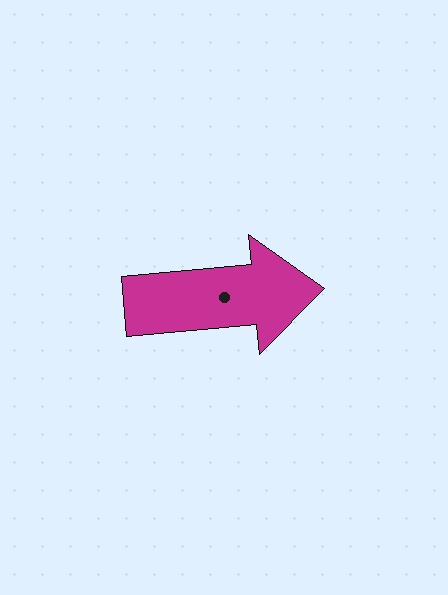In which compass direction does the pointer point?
East.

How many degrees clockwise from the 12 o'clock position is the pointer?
Approximately 85 degrees.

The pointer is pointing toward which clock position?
Roughly 3 o'clock.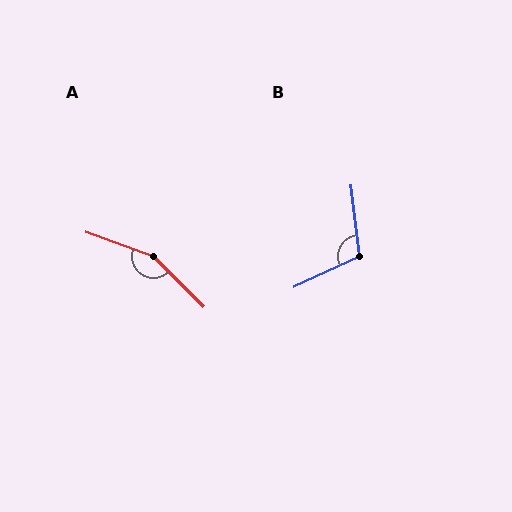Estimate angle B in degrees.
Approximately 108 degrees.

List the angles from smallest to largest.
B (108°), A (155°).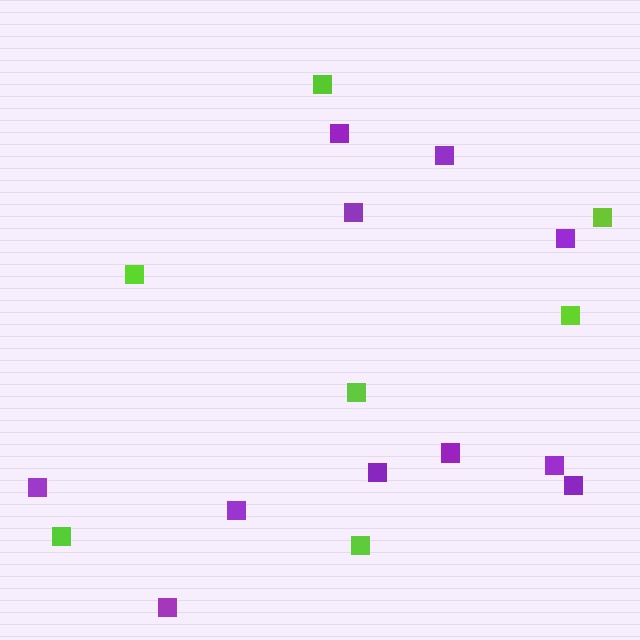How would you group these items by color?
There are 2 groups: one group of lime squares (7) and one group of purple squares (11).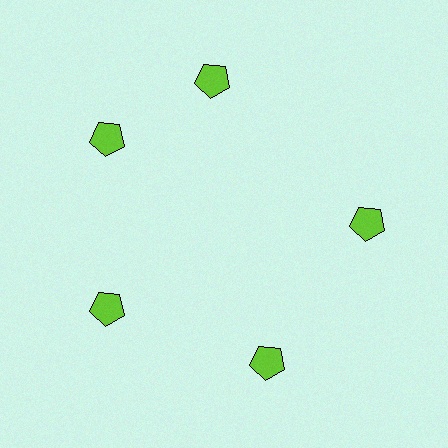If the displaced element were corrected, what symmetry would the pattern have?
It would have 5-fold rotational symmetry — the pattern would map onto itself every 72 degrees.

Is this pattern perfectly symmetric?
No. The 5 lime pentagons are arranged in a ring, but one element near the 1 o'clock position is rotated out of alignment along the ring, breaking the 5-fold rotational symmetry.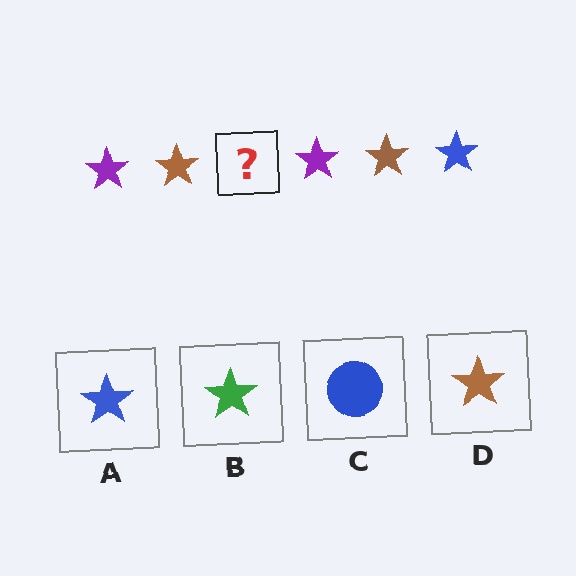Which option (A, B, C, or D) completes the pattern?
A.